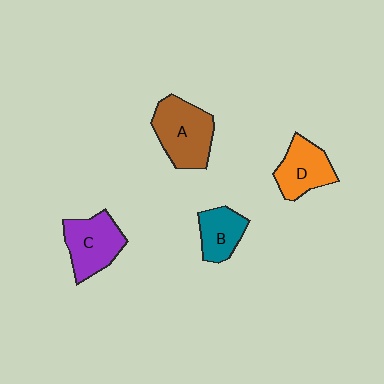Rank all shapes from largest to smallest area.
From largest to smallest: A (brown), C (purple), D (orange), B (teal).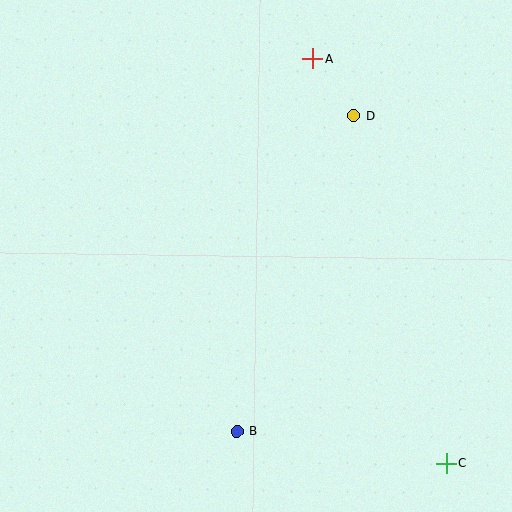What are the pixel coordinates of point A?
Point A is at (312, 59).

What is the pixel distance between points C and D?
The distance between C and D is 359 pixels.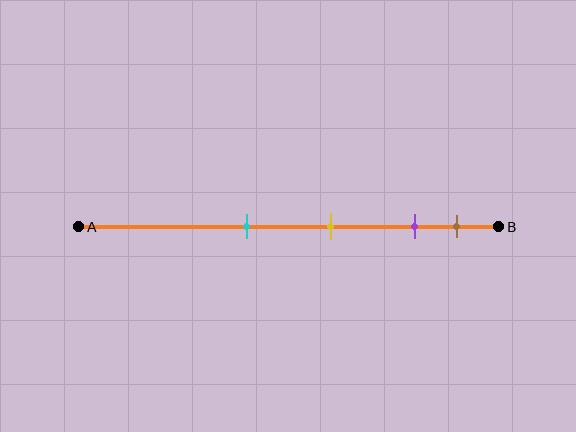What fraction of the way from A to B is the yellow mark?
The yellow mark is approximately 60% (0.6) of the way from A to B.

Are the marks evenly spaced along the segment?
No, the marks are not evenly spaced.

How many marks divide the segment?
There are 4 marks dividing the segment.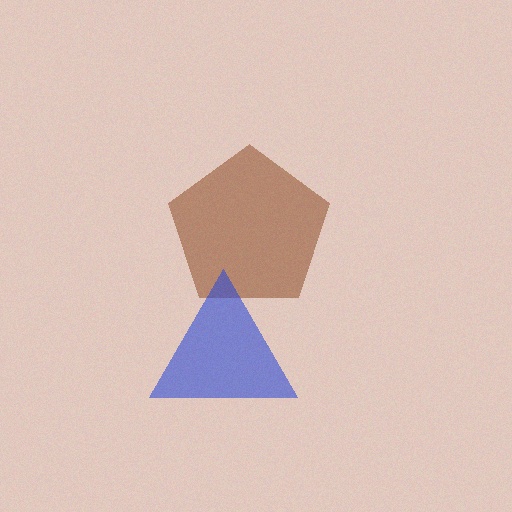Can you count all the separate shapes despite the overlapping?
Yes, there are 2 separate shapes.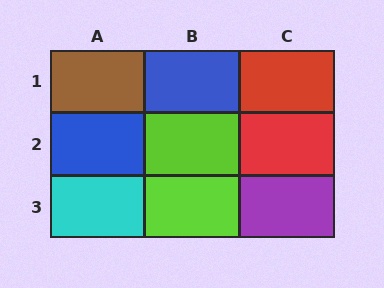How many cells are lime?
2 cells are lime.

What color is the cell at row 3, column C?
Purple.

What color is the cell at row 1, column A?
Brown.